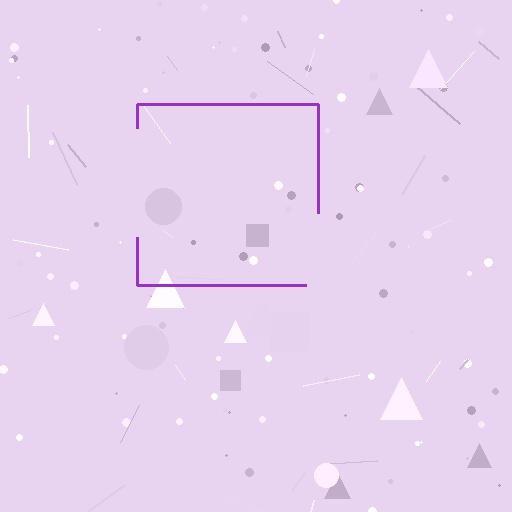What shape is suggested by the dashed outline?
The dashed outline suggests a square.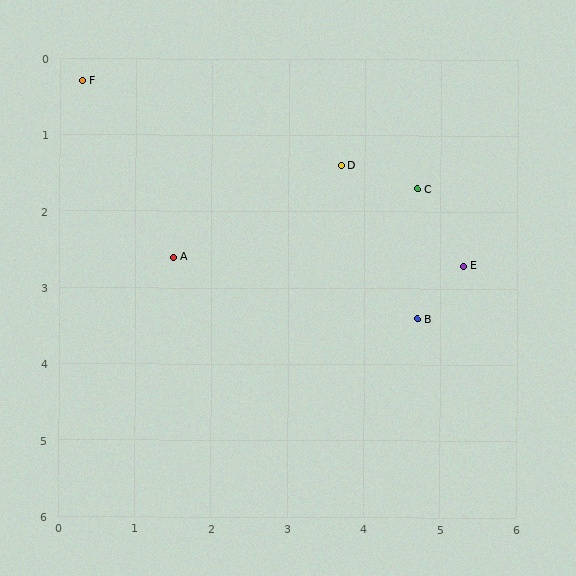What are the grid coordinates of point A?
Point A is at approximately (1.5, 2.6).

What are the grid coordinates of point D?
Point D is at approximately (3.7, 1.4).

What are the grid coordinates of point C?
Point C is at approximately (4.7, 1.7).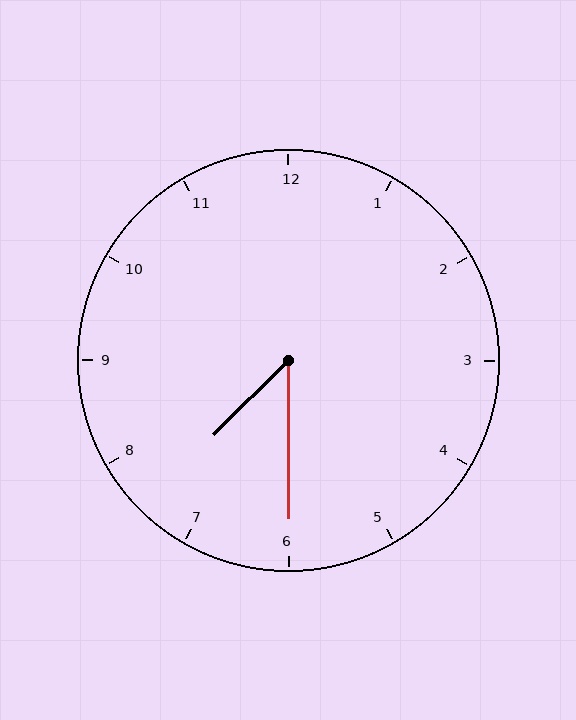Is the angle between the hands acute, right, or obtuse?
It is acute.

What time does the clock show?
7:30.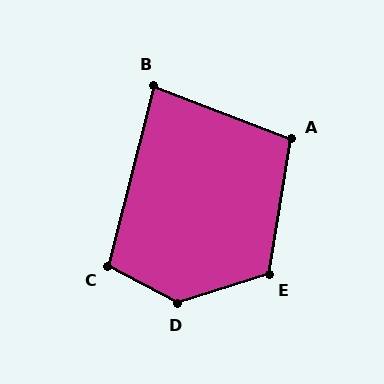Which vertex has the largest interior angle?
D, at approximately 134 degrees.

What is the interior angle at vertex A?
Approximately 101 degrees (obtuse).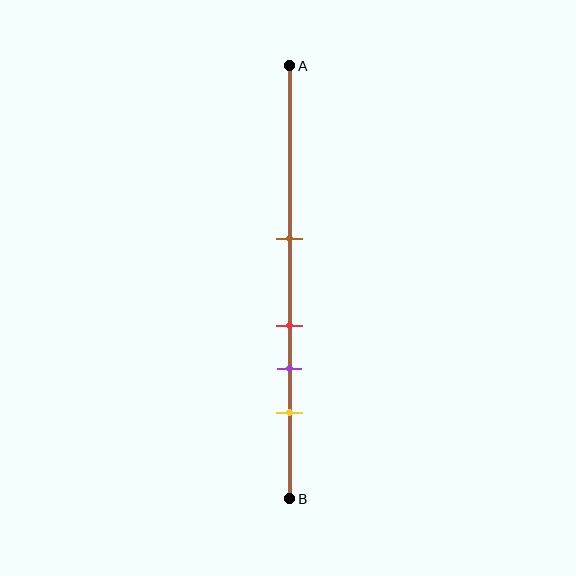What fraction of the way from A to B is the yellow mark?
The yellow mark is approximately 80% (0.8) of the way from A to B.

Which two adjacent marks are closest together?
The red and purple marks are the closest adjacent pair.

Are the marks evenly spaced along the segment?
No, the marks are not evenly spaced.